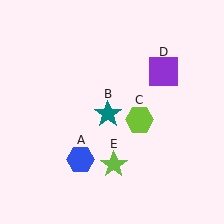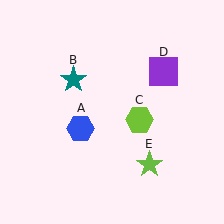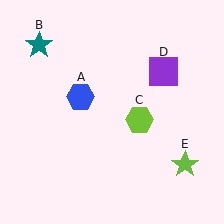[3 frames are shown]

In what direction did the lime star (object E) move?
The lime star (object E) moved right.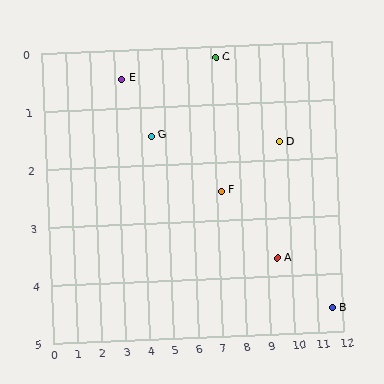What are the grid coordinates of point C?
Point C is at approximately (7.2, 0.2).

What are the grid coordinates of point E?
Point E is at approximately (3.3, 0.5).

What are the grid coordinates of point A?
Point A is at approximately (9.4, 3.7).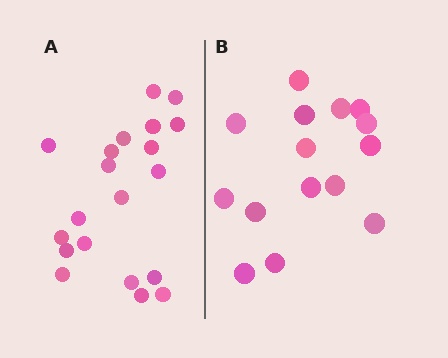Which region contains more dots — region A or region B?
Region A (the left region) has more dots.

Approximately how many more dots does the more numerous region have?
Region A has about 5 more dots than region B.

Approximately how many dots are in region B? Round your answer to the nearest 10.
About 20 dots. (The exact count is 15, which rounds to 20.)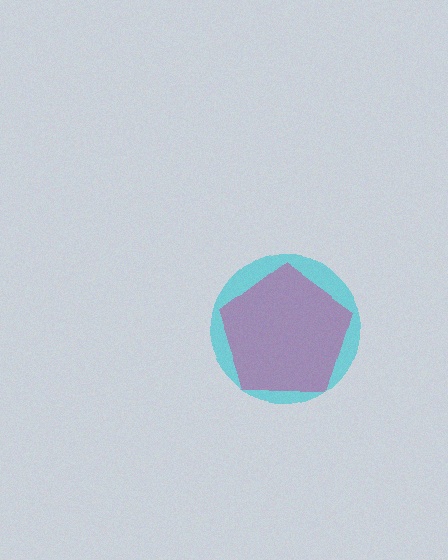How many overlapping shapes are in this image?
There are 2 overlapping shapes in the image.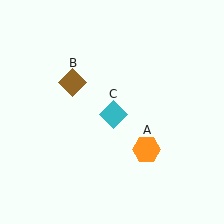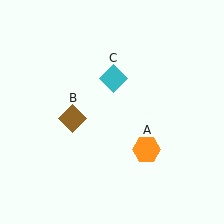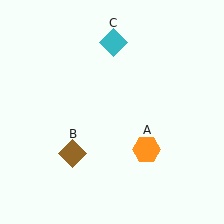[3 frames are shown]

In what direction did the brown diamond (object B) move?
The brown diamond (object B) moved down.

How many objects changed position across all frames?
2 objects changed position: brown diamond (object B), cyan diamond (object C).